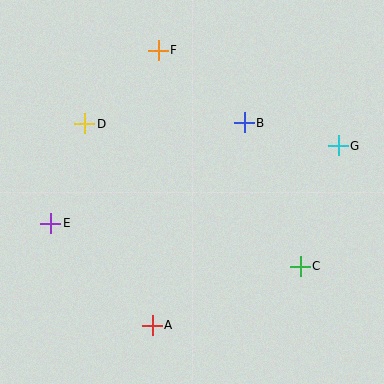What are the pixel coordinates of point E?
Point E is at (51, 223).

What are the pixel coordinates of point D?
Point D is at (85, 124).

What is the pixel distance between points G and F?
The distance between G and F is 203 pixels.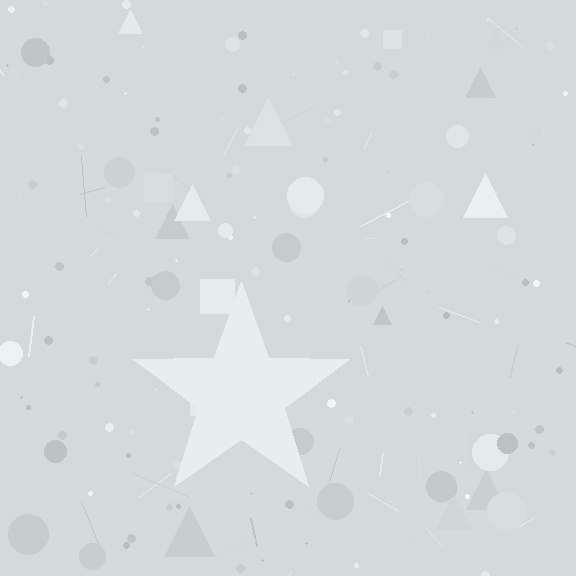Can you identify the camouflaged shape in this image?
The camouflaged shape is a star.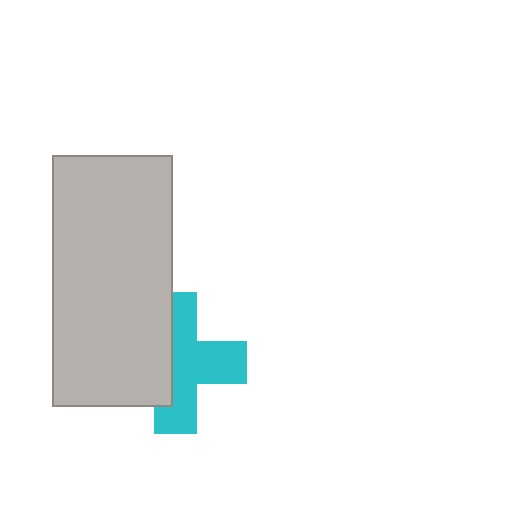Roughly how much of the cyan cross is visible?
About half of it is visible (roughly 58%).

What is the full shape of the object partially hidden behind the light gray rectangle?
The partially hidden object is a cyan cross.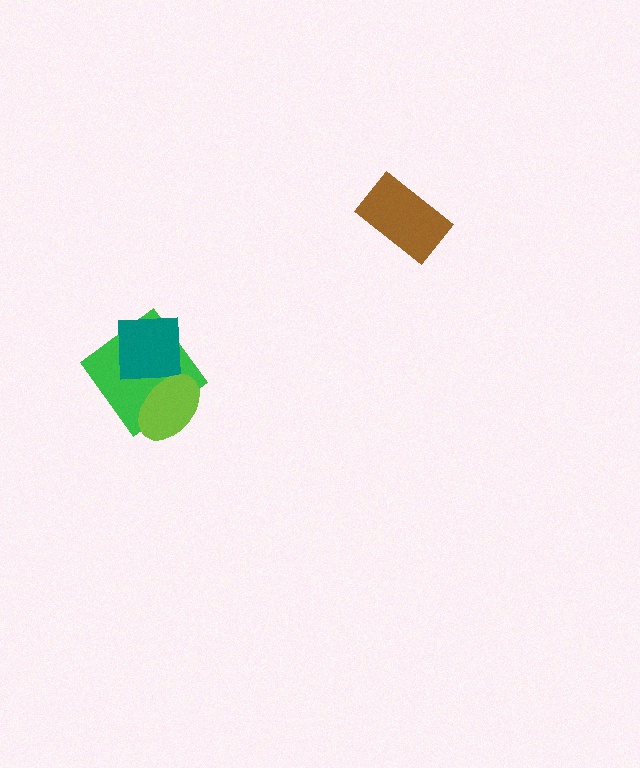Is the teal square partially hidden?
Yes, it is partially covered by another shape.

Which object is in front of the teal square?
The lime ellipse is in front of the teal square.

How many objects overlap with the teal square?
2 objects overlap with the teal square.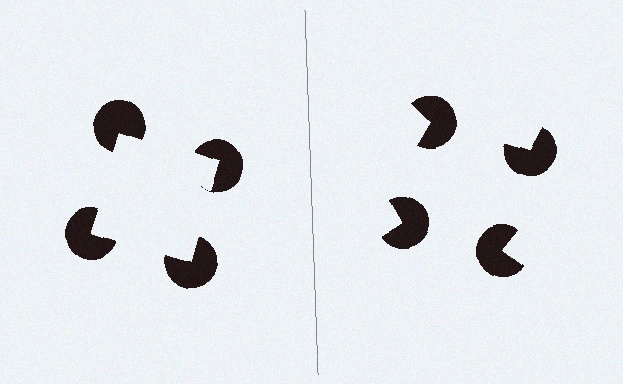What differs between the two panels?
The pac-man discs are positioned identically on both sides; only the wedge orientations differ. On the left they align to a square; on the right they are misaligned.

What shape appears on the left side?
An illusory square.